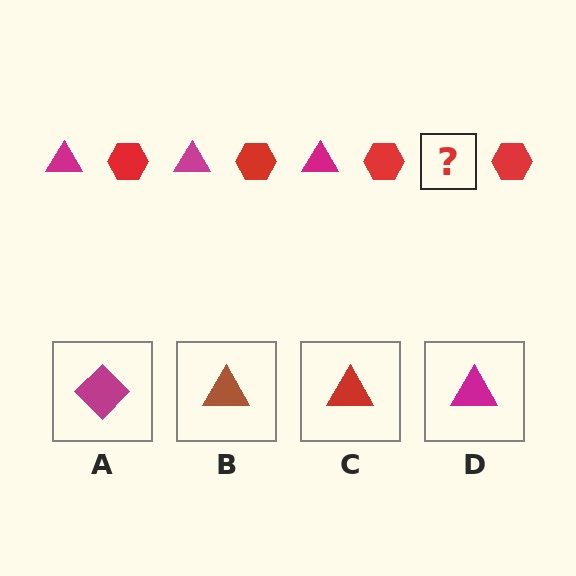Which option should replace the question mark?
Option D.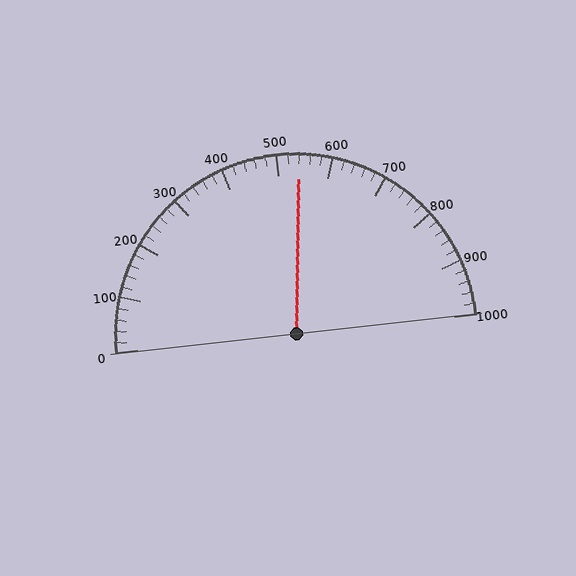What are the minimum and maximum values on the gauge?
The gauge ranges from 0 to 1000.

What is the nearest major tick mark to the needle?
The nearest major tick mark is 500.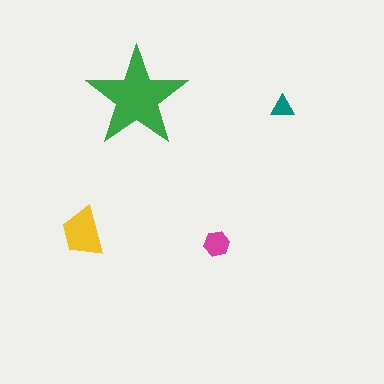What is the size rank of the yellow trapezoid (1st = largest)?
2nd.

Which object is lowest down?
The magenta hexagon is bottommost.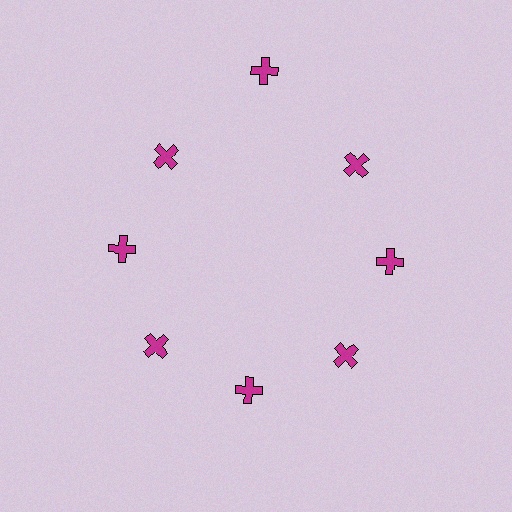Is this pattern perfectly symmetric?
No. The 8 magenta crosses are arranged in a ring, but one element near the 12 o'clock position is pushed outward from the center, breaking the 8-fold rotational symmetry.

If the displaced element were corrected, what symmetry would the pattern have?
It would have 8-fold rotational symmetry — the pattern would map onto itself every 45 degrees.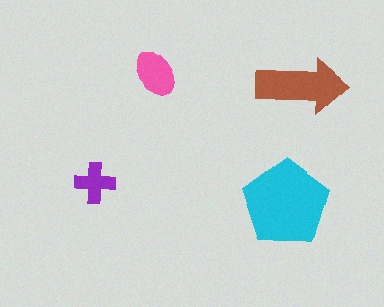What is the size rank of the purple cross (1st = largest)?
4th.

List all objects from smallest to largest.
The purple cross, the pink ellipse, the brown arrow, the cyan pentagon.